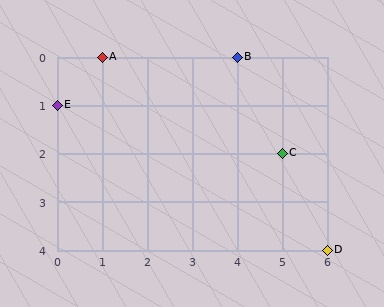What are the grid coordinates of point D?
Point D is at grid coordinates (6, 4).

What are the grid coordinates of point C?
Point C is at grid coordinates (5, 2).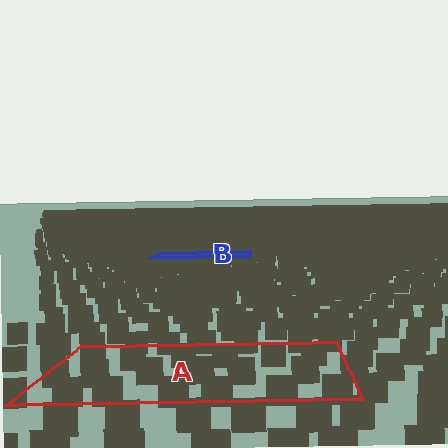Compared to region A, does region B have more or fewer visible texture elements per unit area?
Region B has more texture elements per unit area — they are packed more densely because it is farther away.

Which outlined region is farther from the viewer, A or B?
Region B is farther from the viewer — the texture elements inside it appear smaller and more densely packed.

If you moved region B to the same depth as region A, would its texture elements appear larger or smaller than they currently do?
They would appear larger. At a closer depth, the same texture elements are projected at a bigger on-screen size.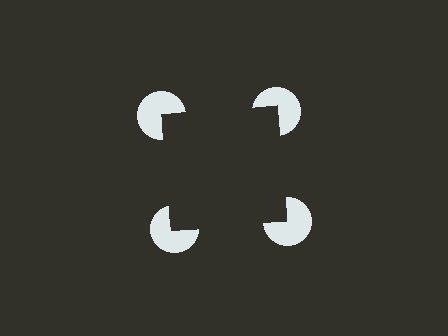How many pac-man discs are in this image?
There are 4 — one at each vertex of the illusory square.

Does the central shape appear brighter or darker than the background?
It typically appears slightly darker than the background, even though no actual brightness change is drawn.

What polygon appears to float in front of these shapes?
An illusory square — its edges are inferred from the aligned wedge cuts in the pac-man discs, not physically drawn.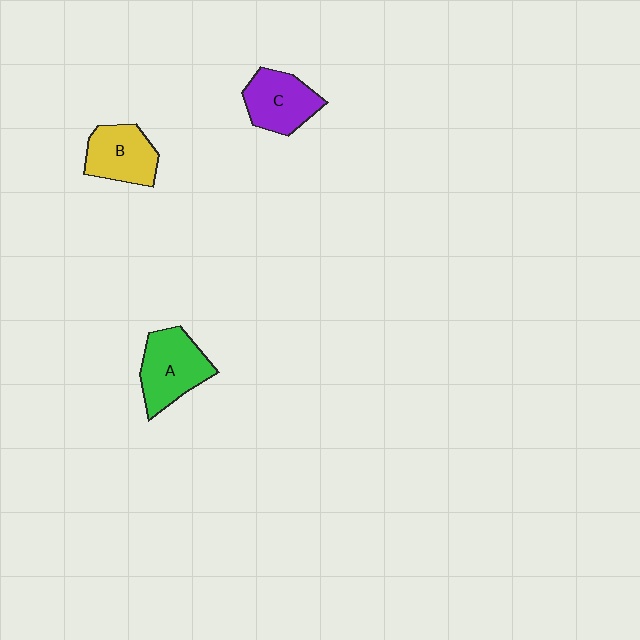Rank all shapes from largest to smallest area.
From largest to smallest: A (green), C (purple), B (yellow).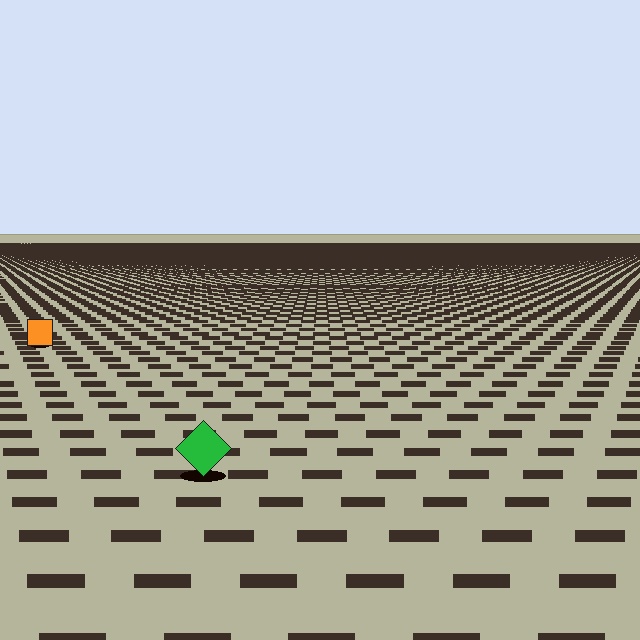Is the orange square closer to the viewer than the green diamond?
No. The green diamond is closer — you can tell from the texture gradient: the ground texture is coarser near it.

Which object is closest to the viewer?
The green diamond is closest. The texture marks near it are larger and more spread out.